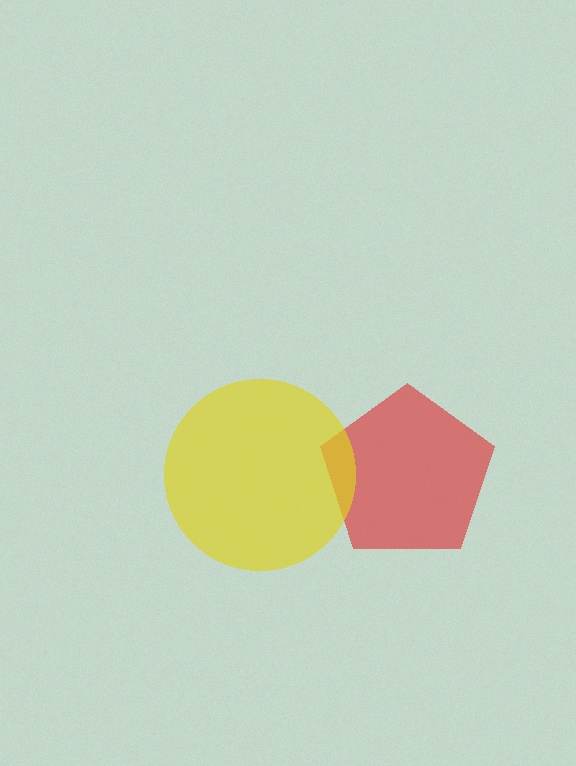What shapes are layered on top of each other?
The layered shapes are: a red pentagon, a yellow circle.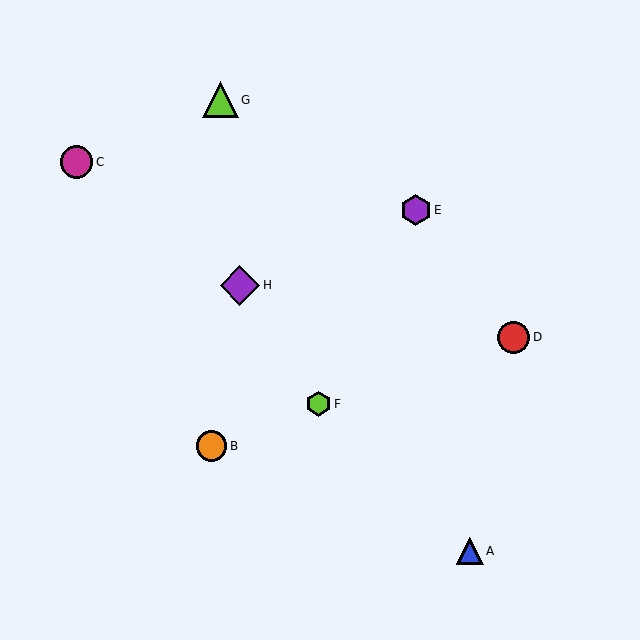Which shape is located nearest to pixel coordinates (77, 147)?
The magenta circle (labeled C) at (77, 162) is nearest to that location.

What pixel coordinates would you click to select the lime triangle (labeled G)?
Click at (220, 100) to select the lime triangle G.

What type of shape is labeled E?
Shape E is a purple hexagon.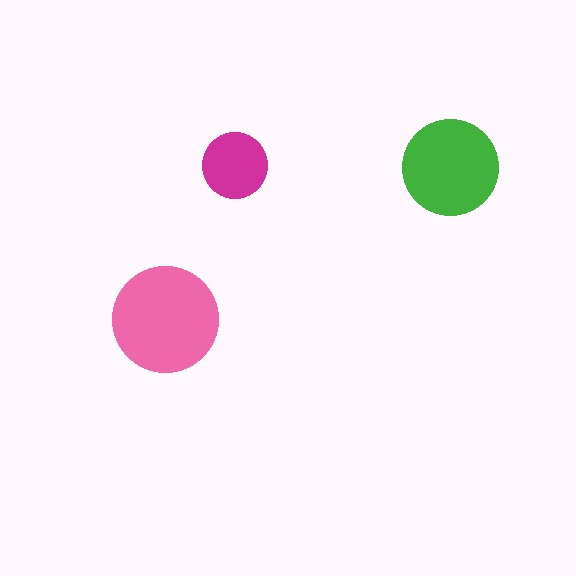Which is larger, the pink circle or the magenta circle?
The pink one.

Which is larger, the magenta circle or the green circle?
The green one.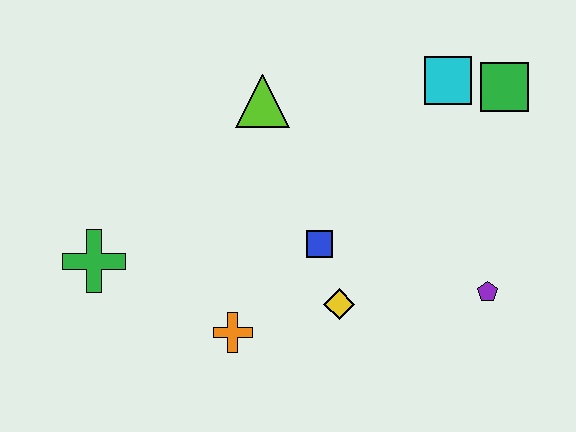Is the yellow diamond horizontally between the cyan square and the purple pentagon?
No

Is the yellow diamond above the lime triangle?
No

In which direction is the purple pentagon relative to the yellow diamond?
The purple pentagon is to the right of the yellow diamond.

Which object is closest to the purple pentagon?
The yellow diamond is closest to the purple pentagon.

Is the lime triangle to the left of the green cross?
No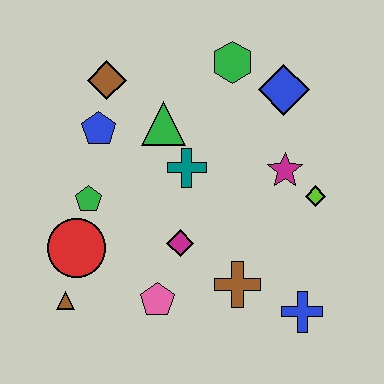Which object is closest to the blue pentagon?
The brown diamond is closest to the blue pentagon.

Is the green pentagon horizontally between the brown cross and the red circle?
Yes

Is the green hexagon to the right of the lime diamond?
No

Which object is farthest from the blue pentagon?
The blue cross is farthest from the blue pentagon.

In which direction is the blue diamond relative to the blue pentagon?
The blue diamond is to the right of the blue pentagon.